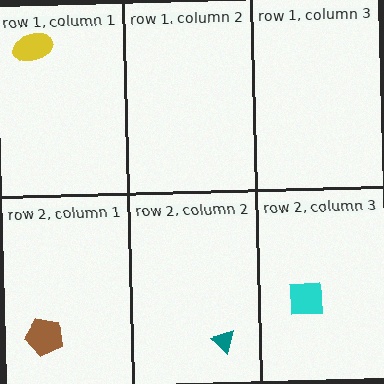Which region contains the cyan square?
The row 2, column 3 region.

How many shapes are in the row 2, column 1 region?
1.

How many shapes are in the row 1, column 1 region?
1.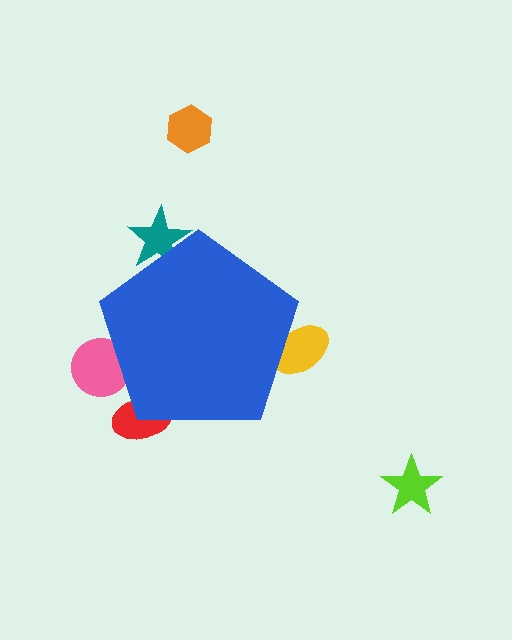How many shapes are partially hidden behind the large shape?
4 shapes are partially hidden.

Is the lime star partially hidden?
No, the lime star is fully visible.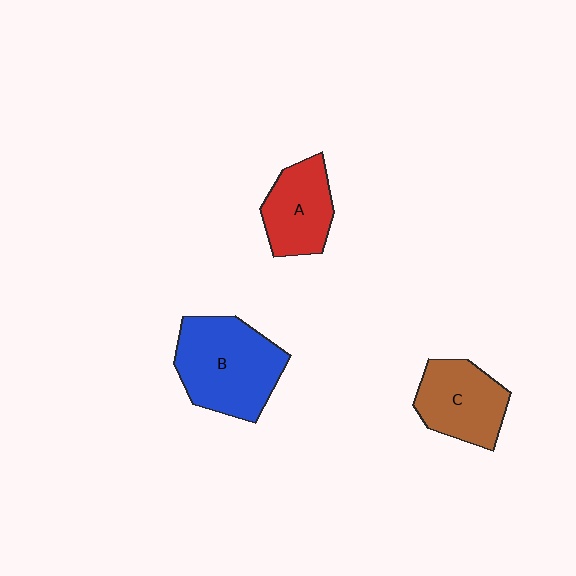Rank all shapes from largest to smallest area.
From largest to smallest: B (blue), C (brown), A (red).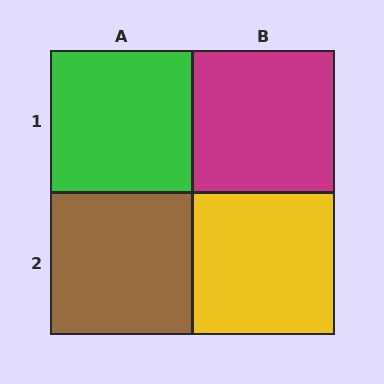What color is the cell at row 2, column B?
Yellow.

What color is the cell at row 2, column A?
Brown.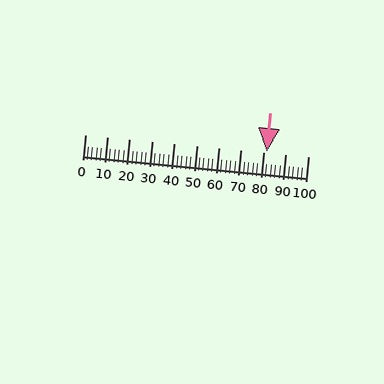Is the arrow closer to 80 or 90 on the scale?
The arrow is closer to 80.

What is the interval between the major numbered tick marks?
The major tick marks are spaced 10 units apart.